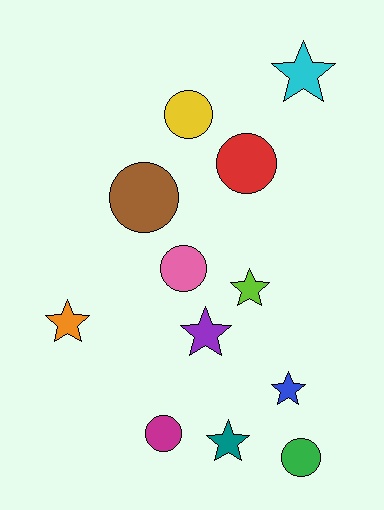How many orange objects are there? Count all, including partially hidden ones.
There is 1 orange object.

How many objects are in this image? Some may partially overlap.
There are 12 objects.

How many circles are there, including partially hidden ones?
There are 6 circles.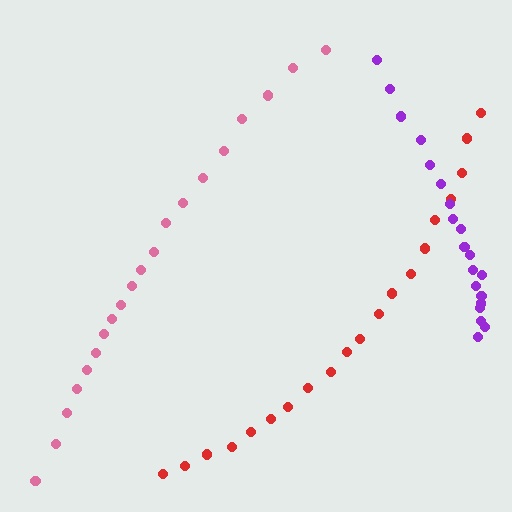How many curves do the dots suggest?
There are 3 distinct paths.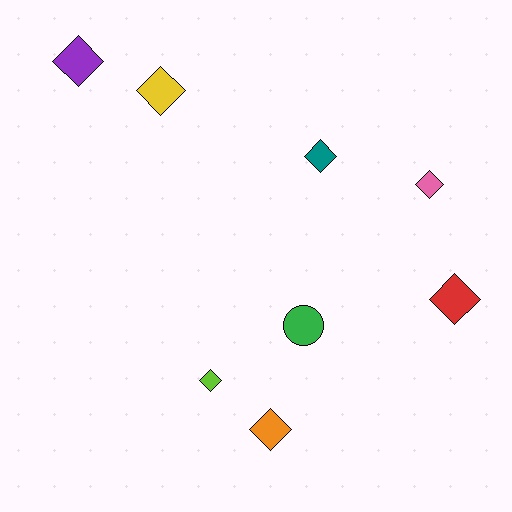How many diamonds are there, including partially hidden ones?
There are 7 diamonds.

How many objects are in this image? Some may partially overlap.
There are 8 objects.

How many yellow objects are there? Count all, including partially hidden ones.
There is 1 yellow object.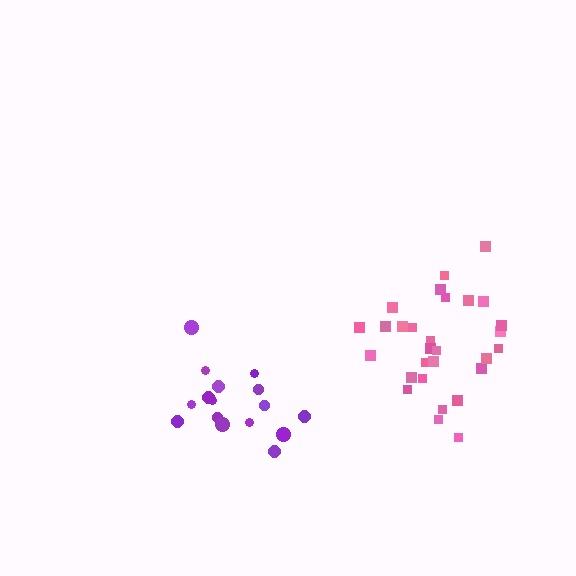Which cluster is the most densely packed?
Purple.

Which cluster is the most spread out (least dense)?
Pink.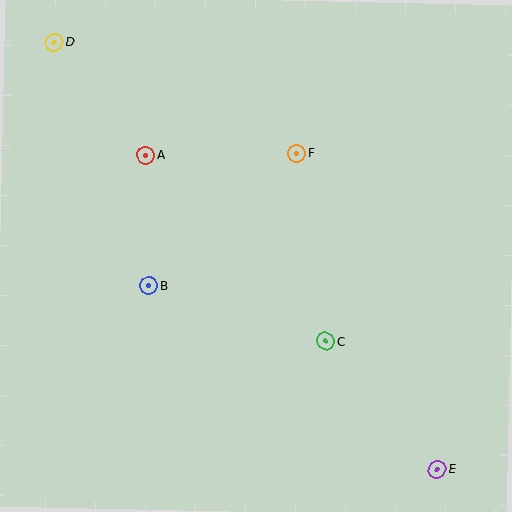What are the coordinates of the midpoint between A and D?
The midpoint between A and D is at (100, 98).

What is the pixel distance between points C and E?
The distance between C and E is 169 pixels.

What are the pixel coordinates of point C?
Point C is at (326, 341).